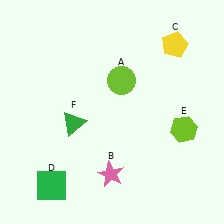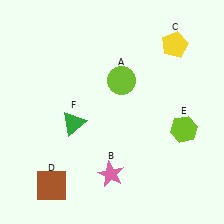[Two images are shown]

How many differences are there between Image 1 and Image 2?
There is 1 difference between the two images.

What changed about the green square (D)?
In Image 1, D is green. In Image 2, it changed to brown.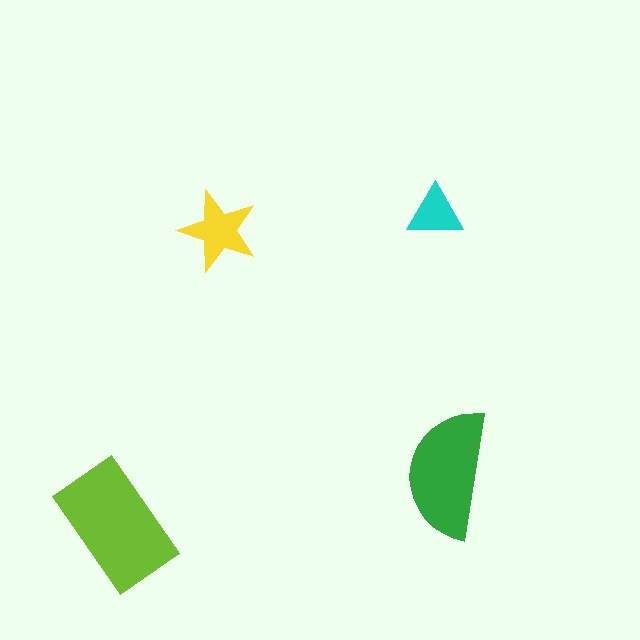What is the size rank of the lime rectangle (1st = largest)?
1st.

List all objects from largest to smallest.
The lime rectangle, the green semicircle, the yellow star, the cyan triangle.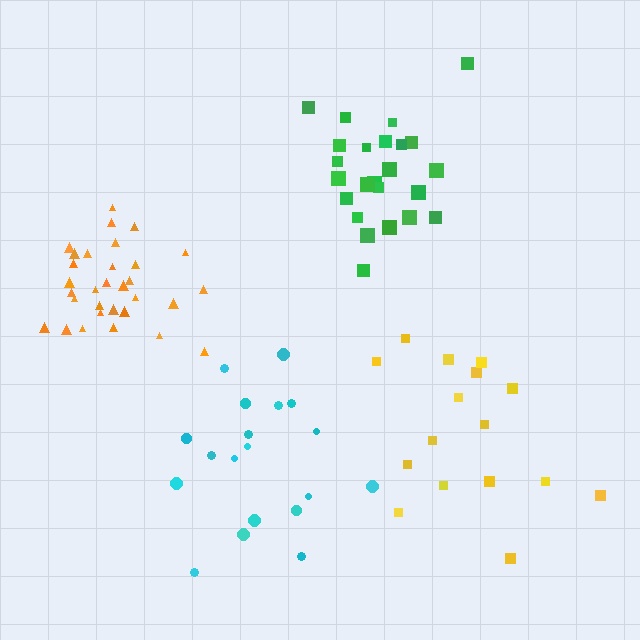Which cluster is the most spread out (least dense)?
Yellow.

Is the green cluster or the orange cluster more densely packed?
Green.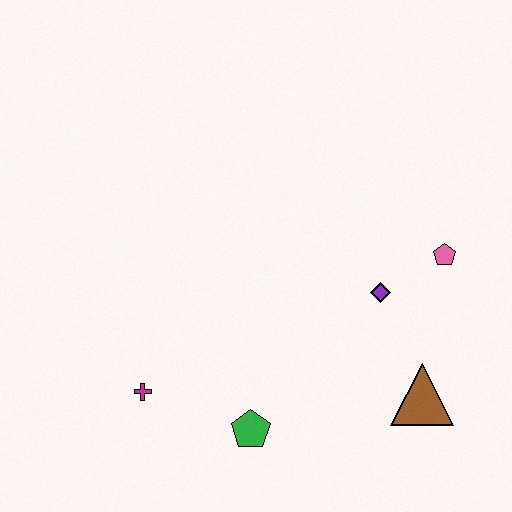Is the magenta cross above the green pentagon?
Yes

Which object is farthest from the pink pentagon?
The magenta cross is farthest from the pink pentagon.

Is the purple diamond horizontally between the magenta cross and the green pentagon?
No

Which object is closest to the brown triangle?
The purple diamond is closest to the brown triangle.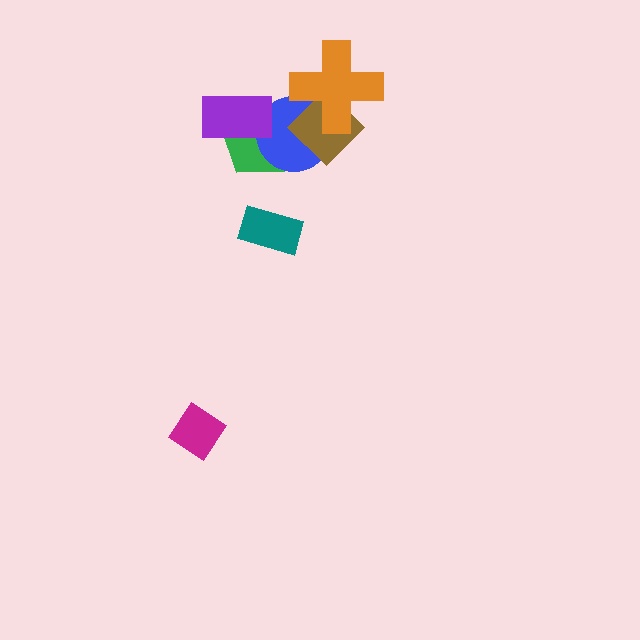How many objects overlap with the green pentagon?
3 objects overlap with the green pentagon.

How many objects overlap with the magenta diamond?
0 objects overlap with the magenta diamond.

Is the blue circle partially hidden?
Yes, it is partially covered by another shape.